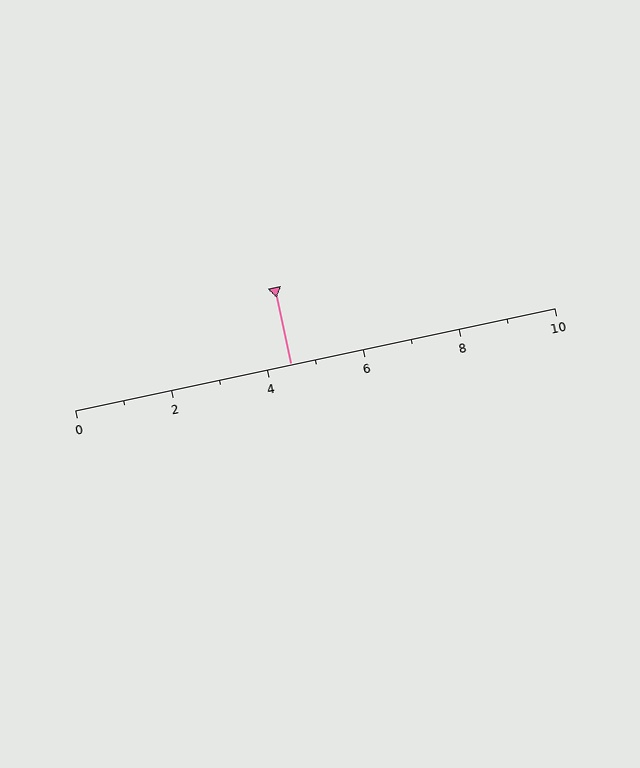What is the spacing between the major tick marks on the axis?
The major ticks are spaced 2 apart.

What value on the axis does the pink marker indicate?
The marker indicates approximately 4.5.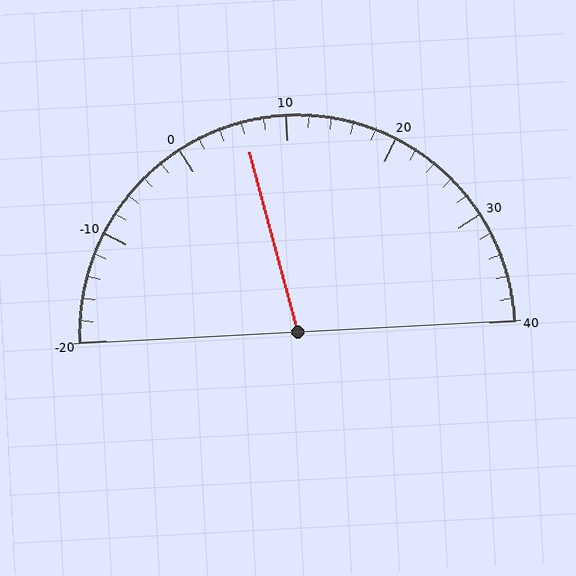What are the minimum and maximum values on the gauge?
The gauge ranges from -20 to 40.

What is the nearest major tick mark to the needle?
The nearest major tick mark is 10.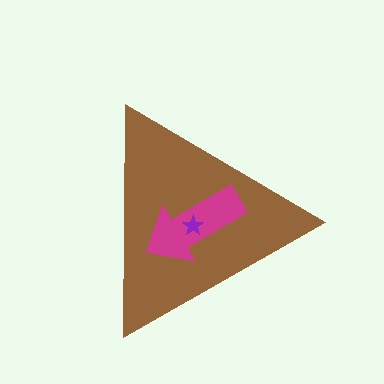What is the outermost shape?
The brown triangle.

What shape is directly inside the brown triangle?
The magenta arrow.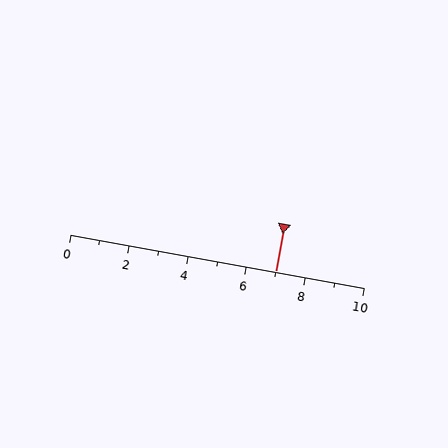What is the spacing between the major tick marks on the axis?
The major ticks are spaced 2 apart.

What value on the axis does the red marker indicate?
The marker indicates approximately 7.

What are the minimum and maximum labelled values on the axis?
The axis runs from 0 to 10.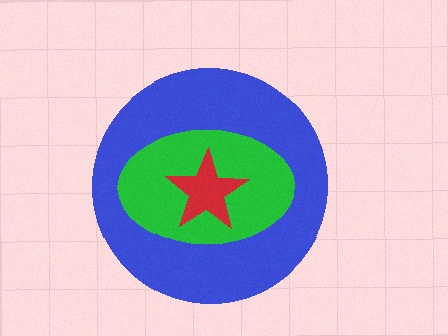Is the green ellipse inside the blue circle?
Yes.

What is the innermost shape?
The red star.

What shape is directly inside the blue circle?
The green ellipse.